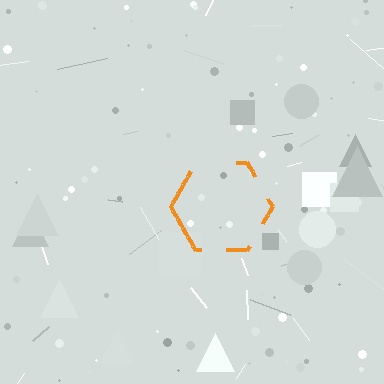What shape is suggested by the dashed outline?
The dashed outline suggests a hexagon.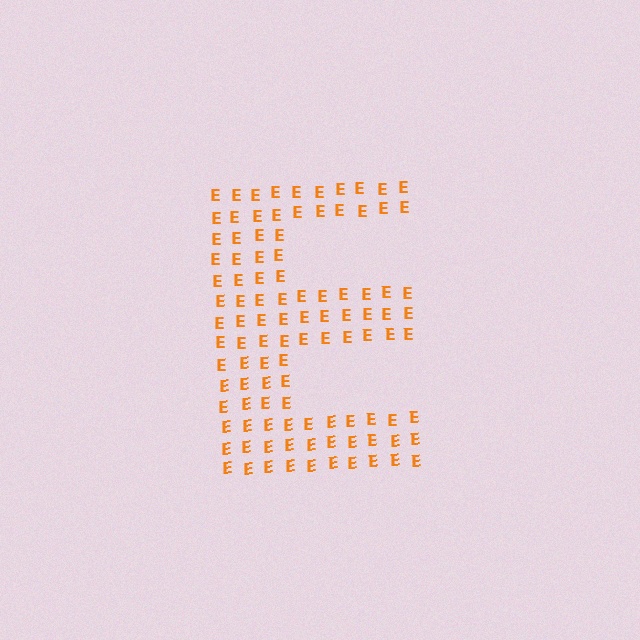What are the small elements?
The small elements are letter E's.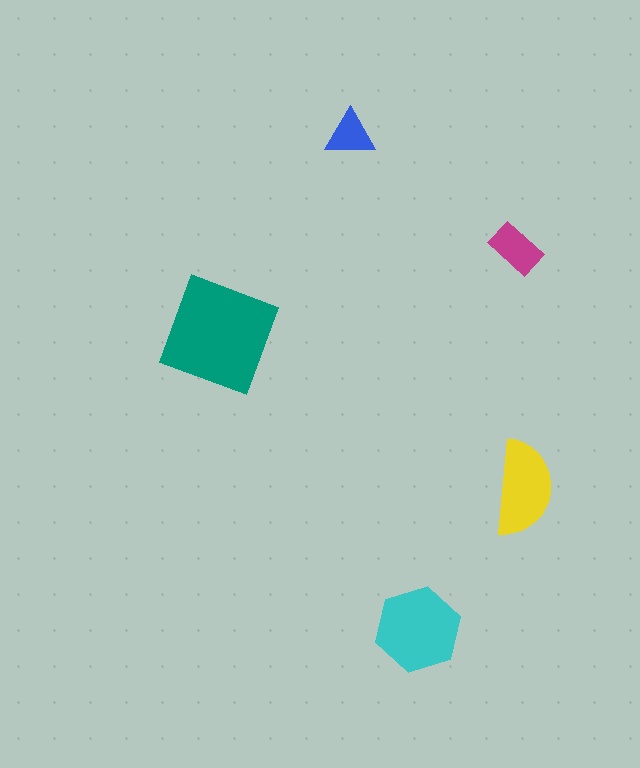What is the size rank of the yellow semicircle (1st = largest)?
3rd.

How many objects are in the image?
There are 5 objects in the image.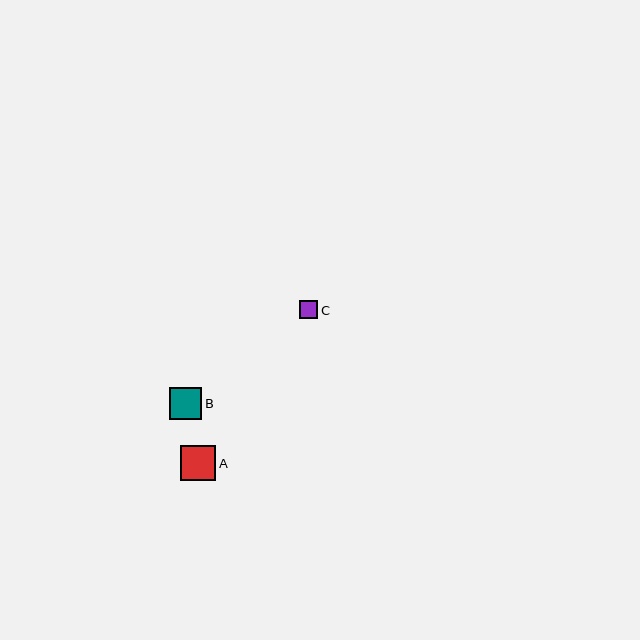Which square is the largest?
Square A is the largest with a size of approximately 36 pixels.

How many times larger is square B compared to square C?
Square B is approximately 1.8 times the size of square C.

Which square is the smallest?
Square C is the smallest with a size of approximately 18 pixels.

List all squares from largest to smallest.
From largest to smallest: A, B, C.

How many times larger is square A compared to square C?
Square A is approximately 2.0 times the size of square C.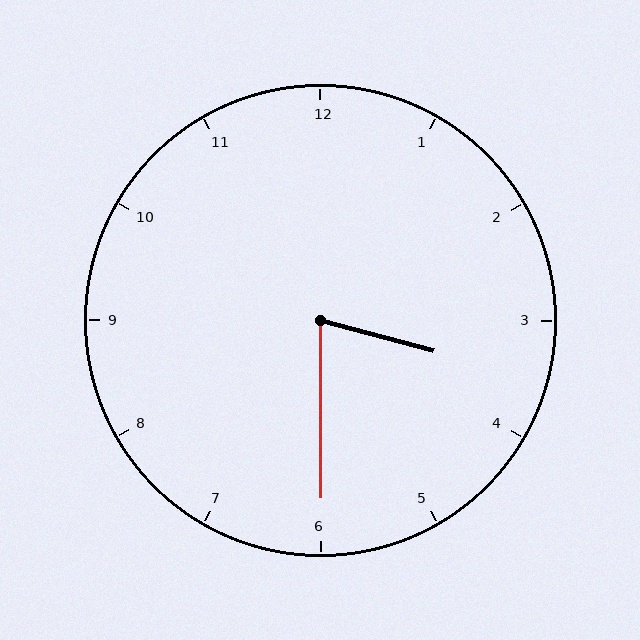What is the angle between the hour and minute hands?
Approximately 75 degrees.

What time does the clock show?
3:30.